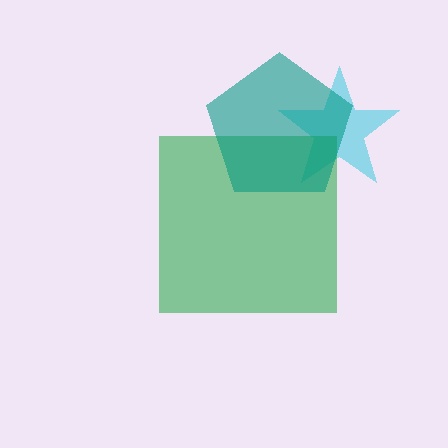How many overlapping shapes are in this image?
There are 3 overlapping shapes in the image.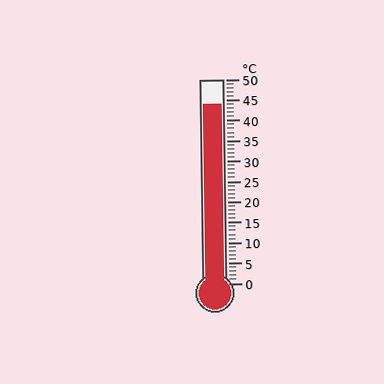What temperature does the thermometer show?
The thermometer shows approximately 44°C.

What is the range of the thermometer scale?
The thermometer scale ranges from 0°C to 50°C.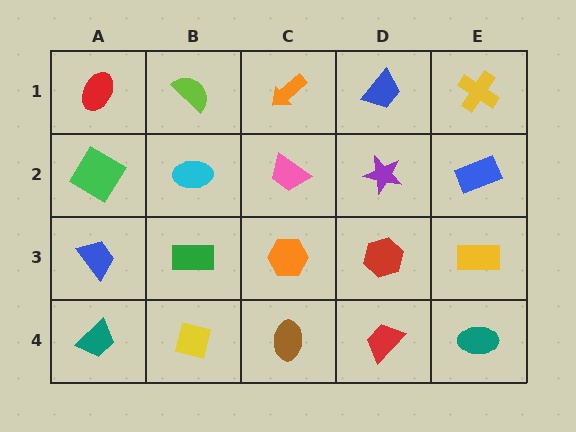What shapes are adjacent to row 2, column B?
A lime semicircle (row 1, column B), a green rectangle (row 3, column B), a green diamond (row 2, column A), a pink trapezoid (row 2, column C).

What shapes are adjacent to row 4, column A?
A blue trapezoid (row 3, column A), a yellow square (row 4, column B).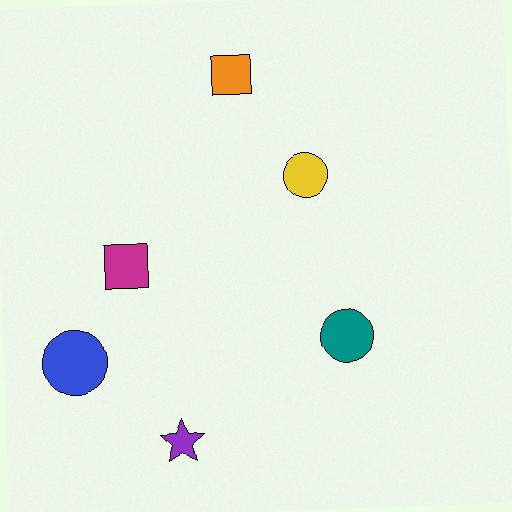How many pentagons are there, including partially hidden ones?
There are no pentagons.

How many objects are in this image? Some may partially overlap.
There are 6 objects.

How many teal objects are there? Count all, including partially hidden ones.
There is 1 teal object.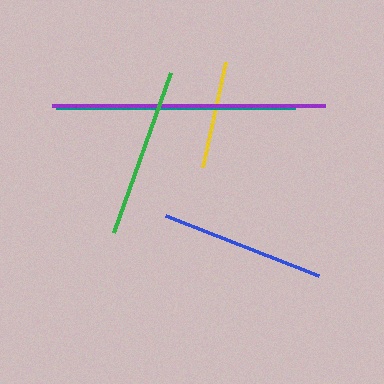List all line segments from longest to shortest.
From longest to shortest: purple, teal, green, blue, yellow.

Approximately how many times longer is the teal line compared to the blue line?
The teal line is approximately 1.4 times the length of the blue line.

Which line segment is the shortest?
The yellow line is the shortest at approximately 108 pixels.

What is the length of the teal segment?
The teal segment is approximately 239 pixels long.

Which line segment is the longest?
The purple line is the longest at approximately 273 pixels.